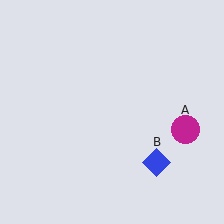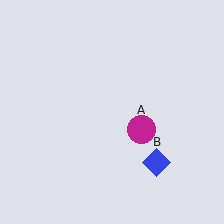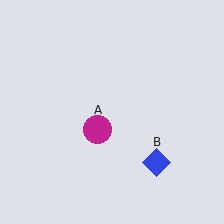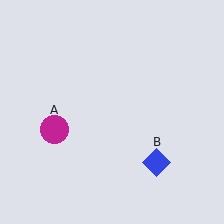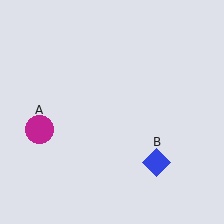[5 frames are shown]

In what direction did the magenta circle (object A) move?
The magenta circle (object A) moved left.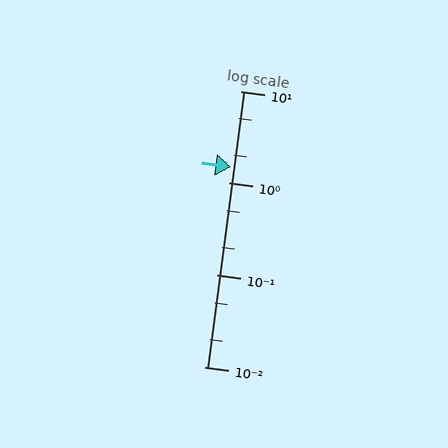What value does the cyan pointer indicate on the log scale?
The pointer indicates approximately 1.5.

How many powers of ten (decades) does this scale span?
The scale spans 3 decades, from 0.01 to 10.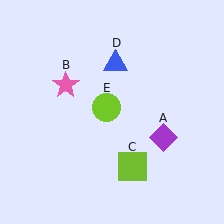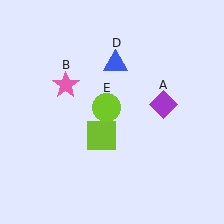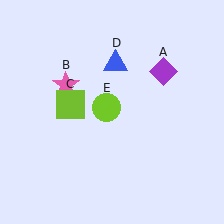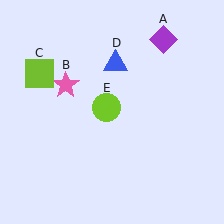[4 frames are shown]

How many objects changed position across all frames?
2 objects changed position: purple diamond (object A), lime square (object C).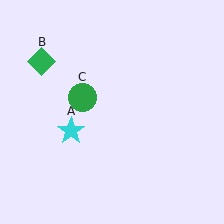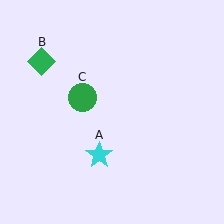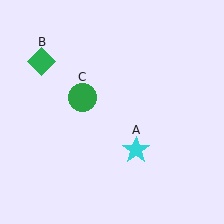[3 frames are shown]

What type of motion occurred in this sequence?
The cyan star (object A) rotated counterclockwise around the center of the scene.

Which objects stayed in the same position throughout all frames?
Green diamond (object B) and green circle (object C) remained stationary.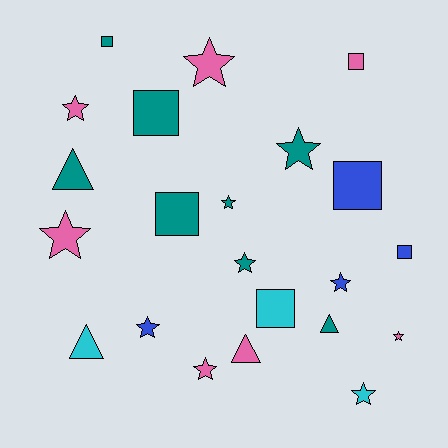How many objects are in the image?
There are 22 objects.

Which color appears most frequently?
Teal, with 8 objects.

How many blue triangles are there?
There are no blue triangles.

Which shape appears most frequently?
Star, with 11 objects.